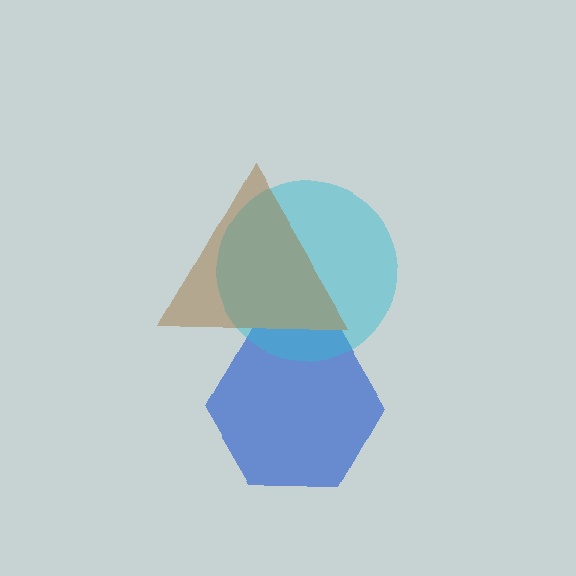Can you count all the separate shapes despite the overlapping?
Yes, there are 3 separate shapes.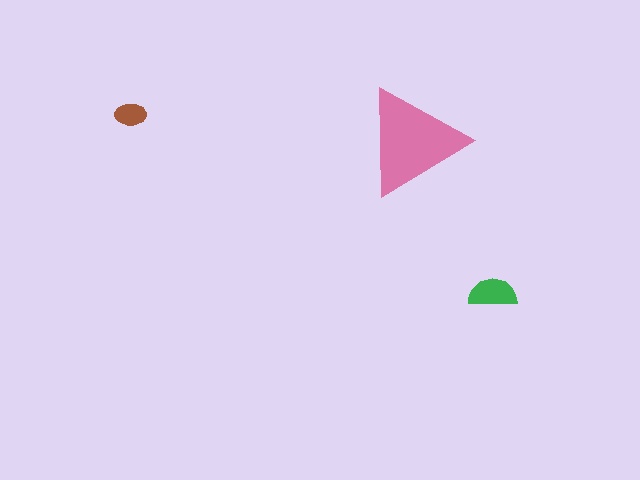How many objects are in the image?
There are 3 objects in the image.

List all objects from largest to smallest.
The pink triangle, the green semicircle, the brown ellipse.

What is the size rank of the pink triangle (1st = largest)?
1st.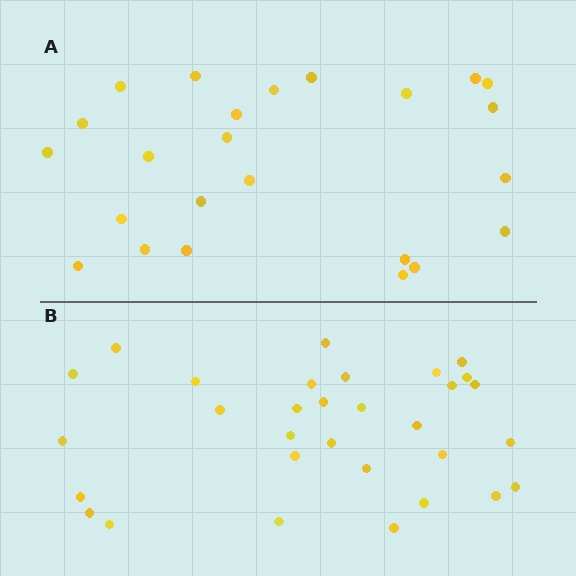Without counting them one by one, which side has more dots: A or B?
Region B (the bottom region) has more dots.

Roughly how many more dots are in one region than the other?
Region B has roughly 8 or so more dots than region A.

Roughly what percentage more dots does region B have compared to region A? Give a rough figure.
About 30% more.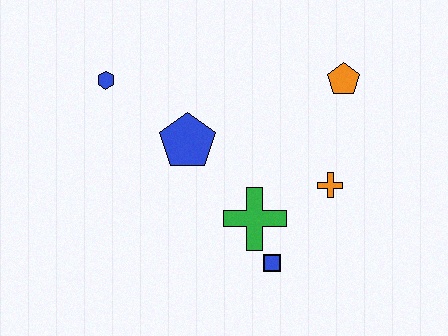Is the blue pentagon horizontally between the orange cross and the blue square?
No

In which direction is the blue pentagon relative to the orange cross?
The blue pentagon is to the left of the orange cross.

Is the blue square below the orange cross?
Yes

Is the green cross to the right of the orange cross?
No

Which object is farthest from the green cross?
The blue hexagon is farthest from the green cross.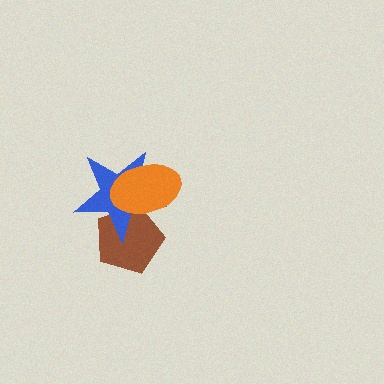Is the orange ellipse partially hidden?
No, no other shape covers it.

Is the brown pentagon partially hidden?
Yes, it is partially covered by another shape.